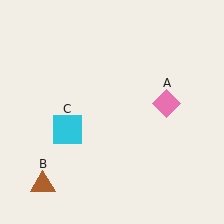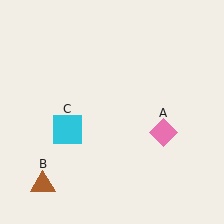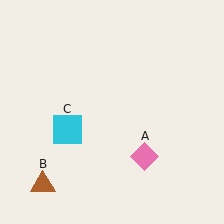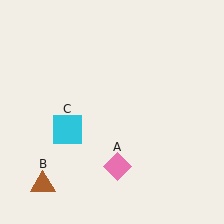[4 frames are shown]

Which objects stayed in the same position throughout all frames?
Brown triangle (object B) and cyan square (object C) remained stationary.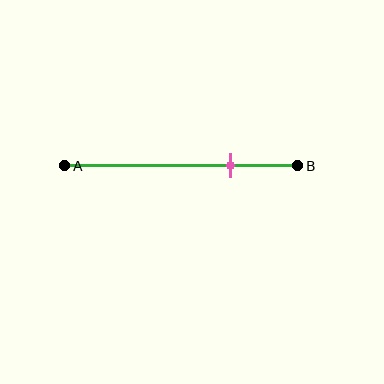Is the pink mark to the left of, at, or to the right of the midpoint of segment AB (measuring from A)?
The pink mark is to the right of the midpoint of segment AB.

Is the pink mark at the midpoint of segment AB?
No, the mark is at about 70% from A, not at the 50% midpoint.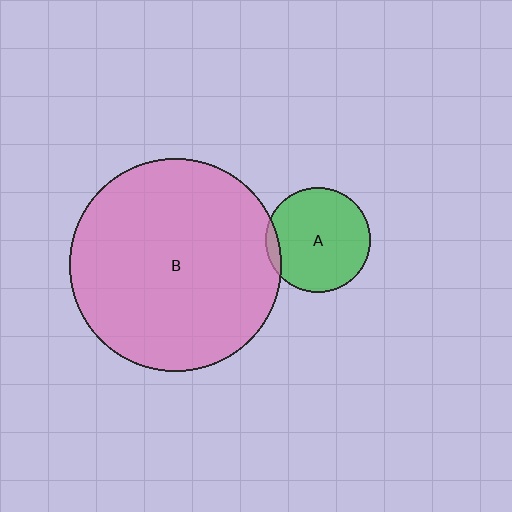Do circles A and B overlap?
Yes.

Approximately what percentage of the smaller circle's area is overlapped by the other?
Approximately 5%.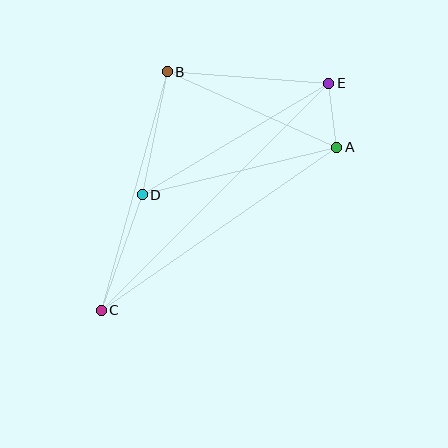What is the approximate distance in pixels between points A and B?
The distance between A and B is approximately 186 pixels.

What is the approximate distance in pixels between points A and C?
The distance between A and C is approximately 286 pixels.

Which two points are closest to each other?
Points A and E are closest to each other.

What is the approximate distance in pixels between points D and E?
The distance between D and E is approximately 218 pixels.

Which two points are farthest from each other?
Points C and E are farthest from each other.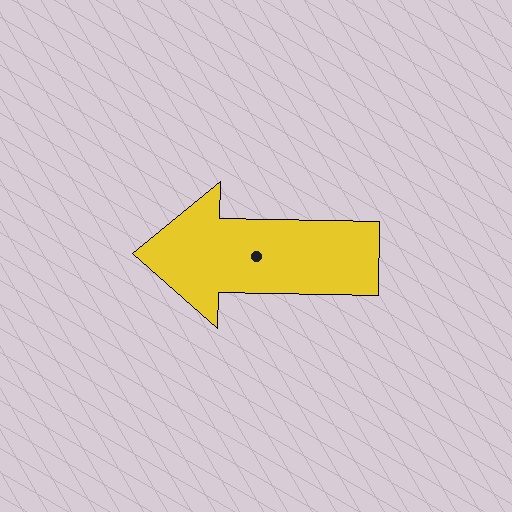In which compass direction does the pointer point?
West.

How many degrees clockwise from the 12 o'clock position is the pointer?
Approximately 271 degrees.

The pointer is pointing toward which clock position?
Roughly 9 o'clock.